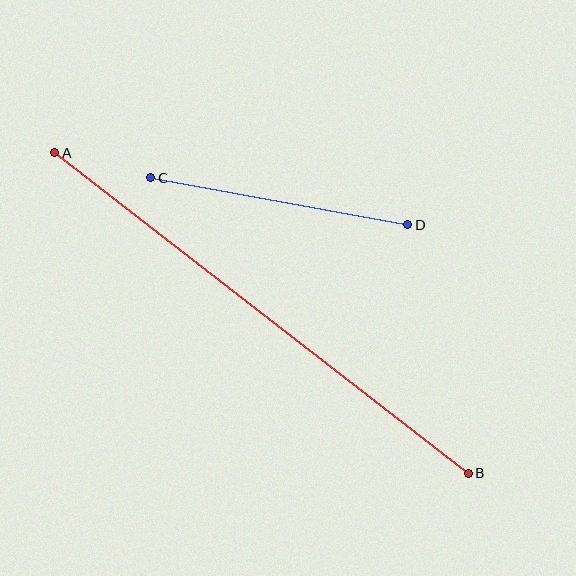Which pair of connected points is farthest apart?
Points A and B are farthest apart.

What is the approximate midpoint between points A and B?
The midpoint is at approximately (261, 313) pixels.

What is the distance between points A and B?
The distance is approximately 524 pixels.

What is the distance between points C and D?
The distance is approximately 261 pixels.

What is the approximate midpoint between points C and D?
The midpoint is at approximately (279, 201) pixels.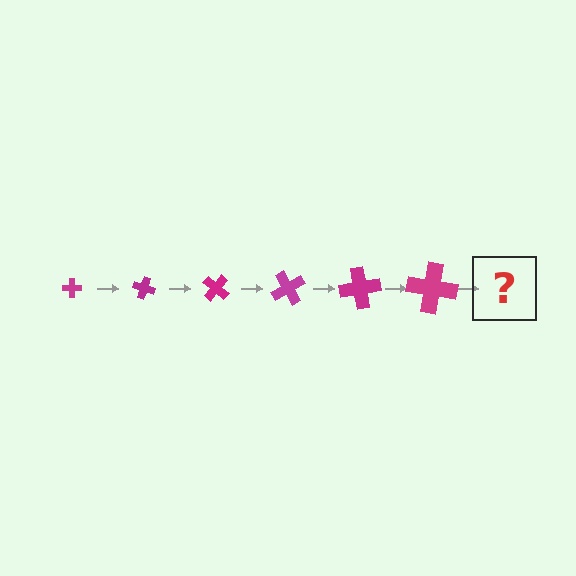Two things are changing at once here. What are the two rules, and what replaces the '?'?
The two rules are that the cross grows larger each step and it rotates 20 degrees each step. The '?' should be a cross, larger than the previous one and rotated 120 degrees from the start.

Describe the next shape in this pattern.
It should be a cross, larger than the previous one and rotated 120 degrees from the start.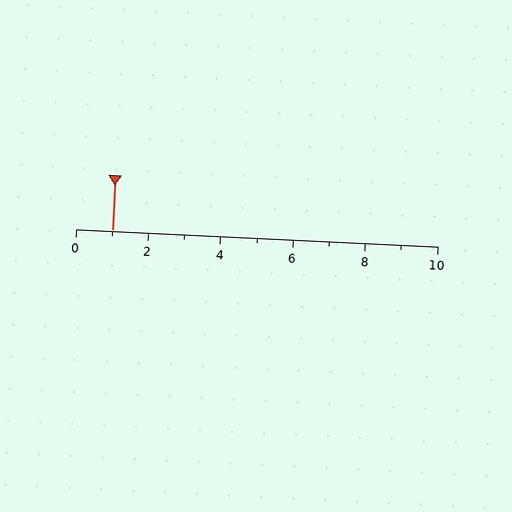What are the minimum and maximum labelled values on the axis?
The axis runs from 0 to 10.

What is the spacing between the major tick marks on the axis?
The major ticks are spaced 2 apart.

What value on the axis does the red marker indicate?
The marker indicates approximately 1.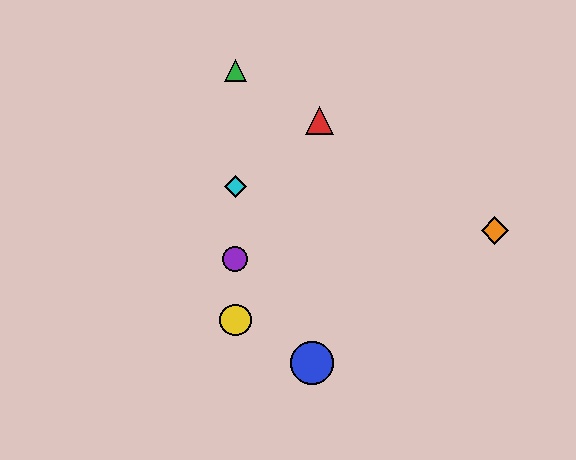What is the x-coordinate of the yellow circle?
The yellow circle is at x≈235.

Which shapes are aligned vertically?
The green triangle, the yellow circle, the purple circle, the cyan diamond are aligned vertically.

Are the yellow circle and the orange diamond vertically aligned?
No, the yellow circle is at x≈235 and the orange diamond is at x≈495.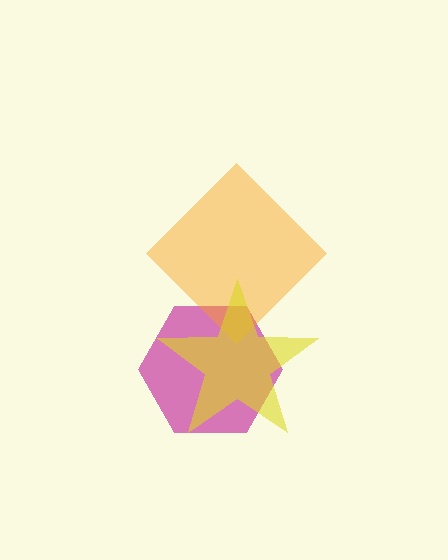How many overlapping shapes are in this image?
There are 3 overlapping shapes in the image.